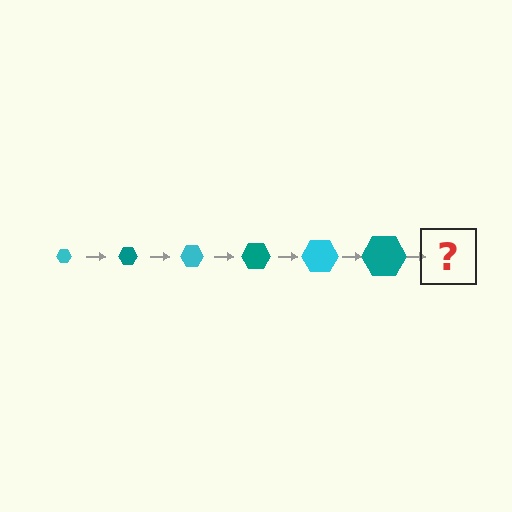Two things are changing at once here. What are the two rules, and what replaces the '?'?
The two rules are that the hexagon grows larger each step and the color cycles through cyan and teal. The '?' should be a cyan hexagon, larger than the previous one.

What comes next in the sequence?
The next element should be a cyan hexagon, larger than the previous one.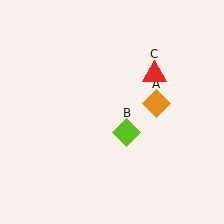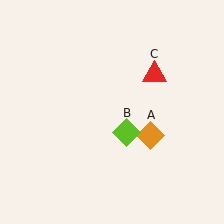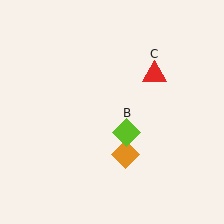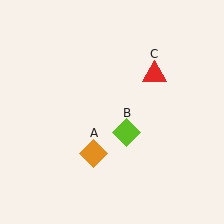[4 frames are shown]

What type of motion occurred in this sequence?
The orange diamond (object A) rotated clockwise around the center of the scene.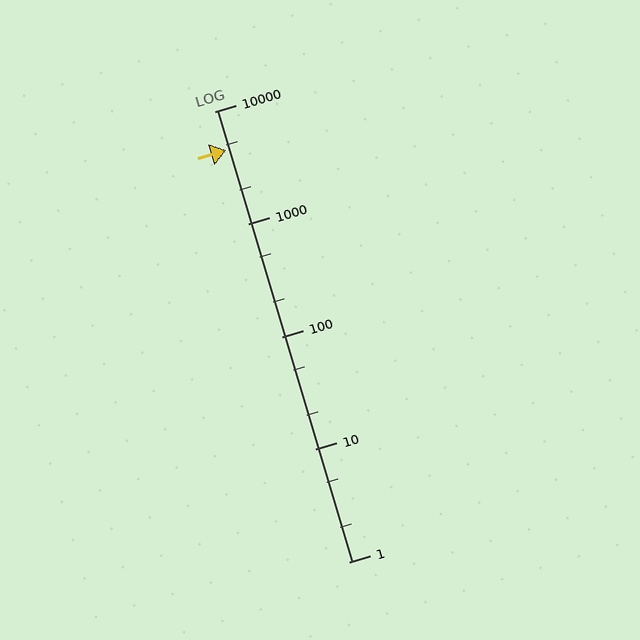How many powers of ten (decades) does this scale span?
The scale spans 4 decades, from 1 to 10000.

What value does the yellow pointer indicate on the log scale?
The pointer indicates approximately 4500.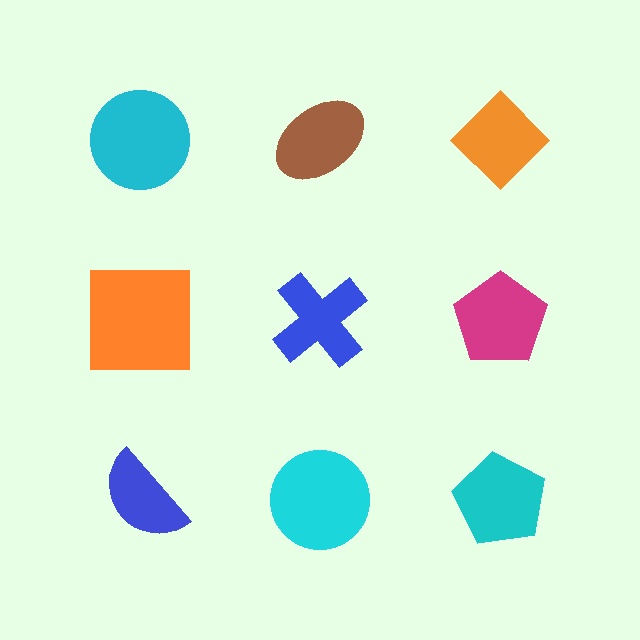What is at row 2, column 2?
A blue cross.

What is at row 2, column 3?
A magenta pentagon.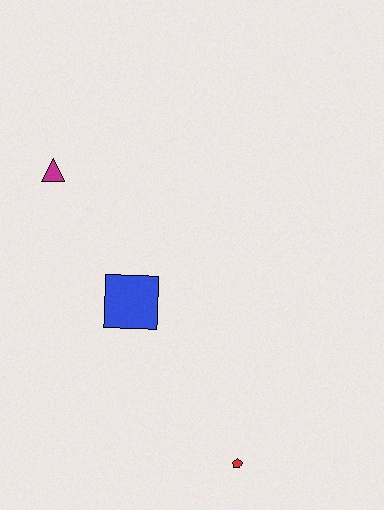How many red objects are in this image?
There is 1 red object.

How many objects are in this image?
There are 3 objects.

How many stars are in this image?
There are no stars.